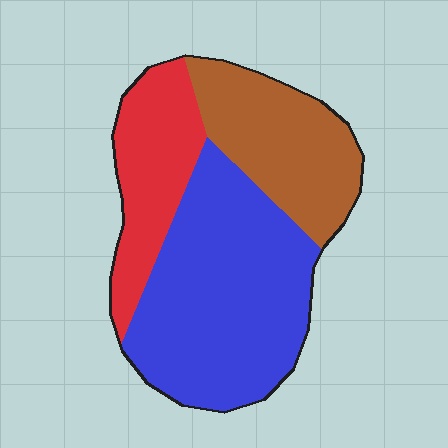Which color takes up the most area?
Blue, at roughly 50%.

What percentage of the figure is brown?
Brown covers around 25% of the figure.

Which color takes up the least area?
Red, at roughly 25%.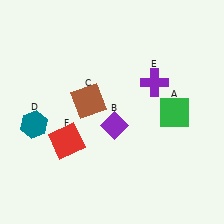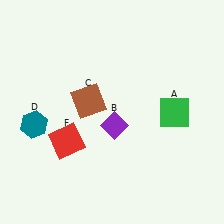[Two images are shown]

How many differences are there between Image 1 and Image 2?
There is 1 difference between the two images.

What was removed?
The purple cross (E) was removed in Image 2.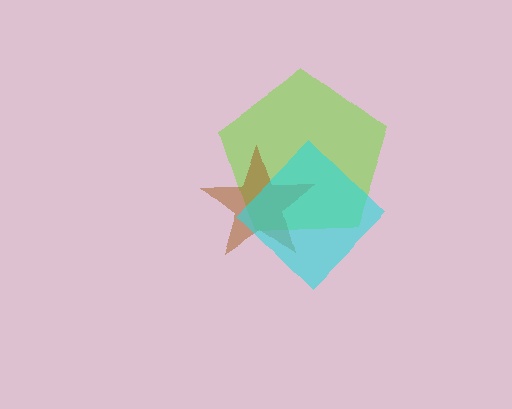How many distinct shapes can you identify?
There are 3 distinct shapes: a lime pentagon, a brown star, a cyan diamond.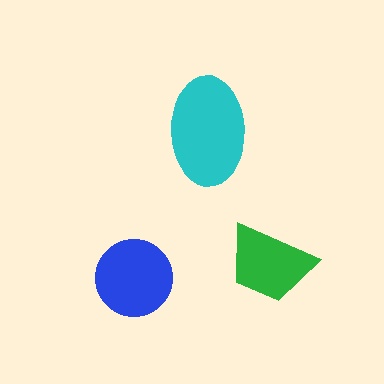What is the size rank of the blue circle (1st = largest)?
2nd.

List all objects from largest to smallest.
The cyan ellipse, the blue circle, the green trapezoid.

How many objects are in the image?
There are 3 objects in the image.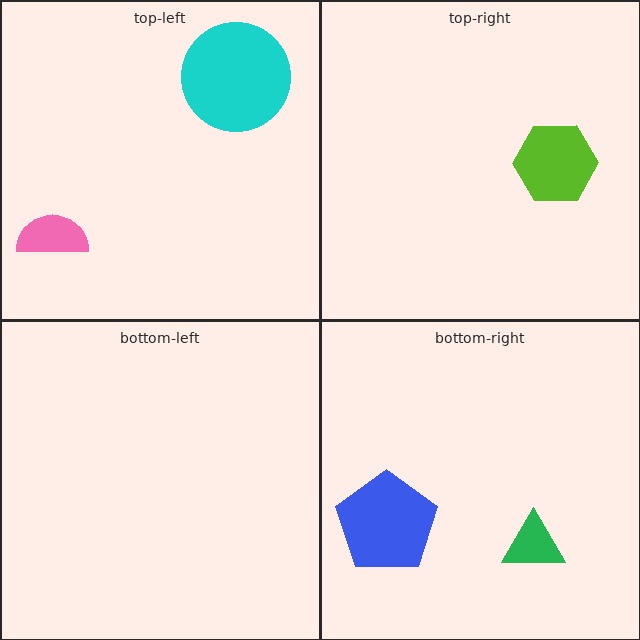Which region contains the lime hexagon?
The top-right region.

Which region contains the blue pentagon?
The bottom-right region.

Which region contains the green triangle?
The bottom-right region.